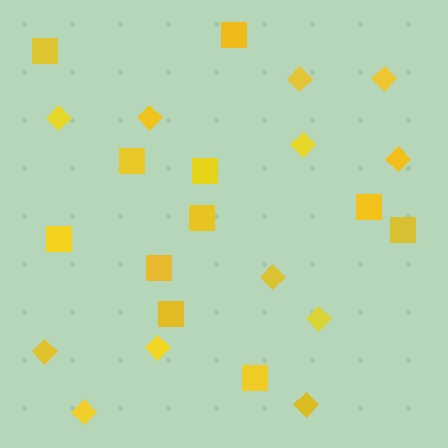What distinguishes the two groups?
There are 2 groups: one group of diamonds (12) and one group of squares (11).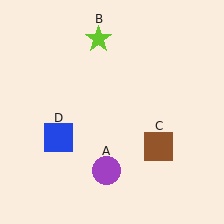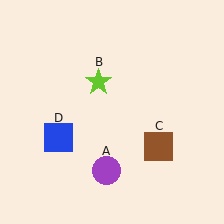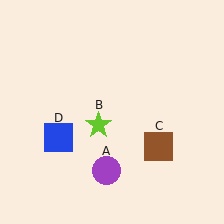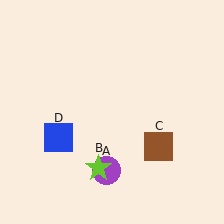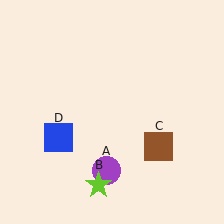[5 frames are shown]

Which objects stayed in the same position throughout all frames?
Purple circle (object A) and brown square (object C) and blue square (object D) remained stationary.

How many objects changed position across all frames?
1 object changed position: lime star (object B).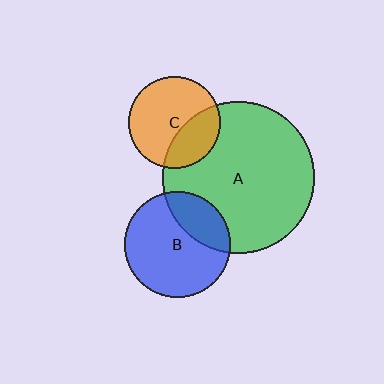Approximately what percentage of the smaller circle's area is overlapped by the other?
Approximately 35%.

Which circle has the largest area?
Circle A (green).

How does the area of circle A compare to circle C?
Approximately 2.7 times.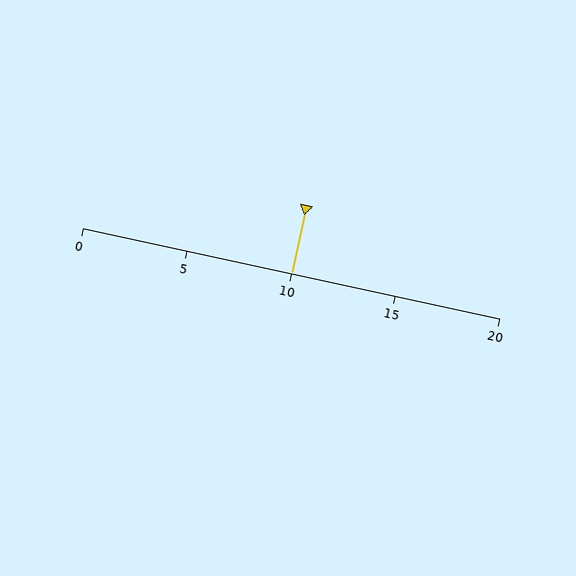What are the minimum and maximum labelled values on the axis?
The axis runs from 0 to 20.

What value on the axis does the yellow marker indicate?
The marker indicates approximately 10.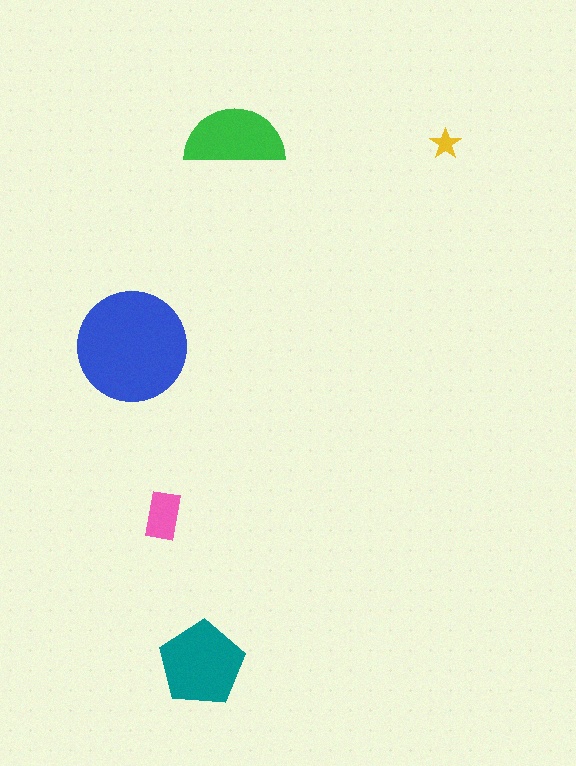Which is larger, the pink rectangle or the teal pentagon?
The teal pentagon.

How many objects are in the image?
There are 5 objects in the image.